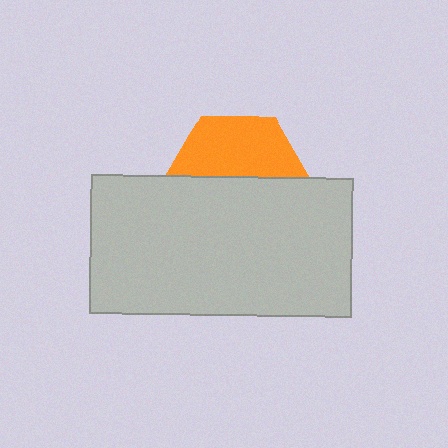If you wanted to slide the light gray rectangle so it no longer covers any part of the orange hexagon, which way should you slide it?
Slide it down — that is the most direct way to separate the two shapes.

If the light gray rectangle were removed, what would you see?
You would see the complete orange hexagon.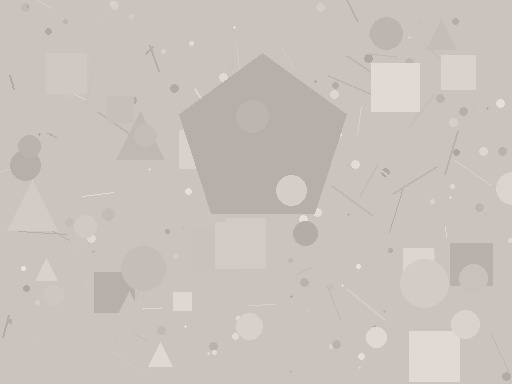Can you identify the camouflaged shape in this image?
The camouflaged shape is a pentagon.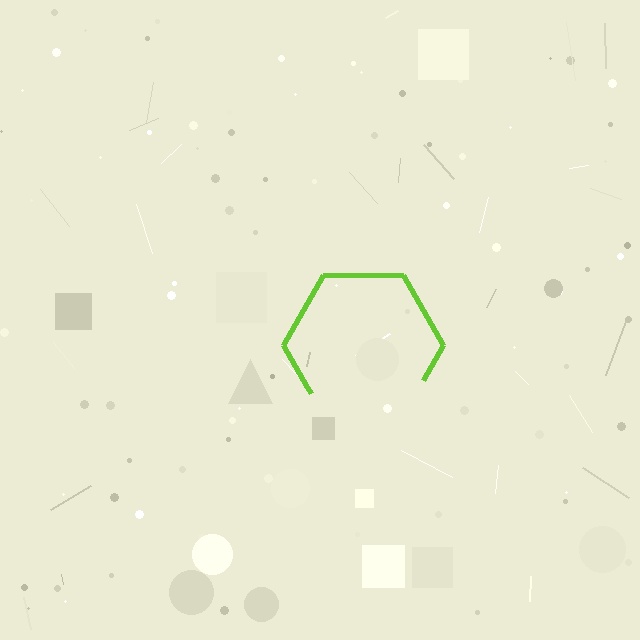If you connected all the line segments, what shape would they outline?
They would outline a hexagon.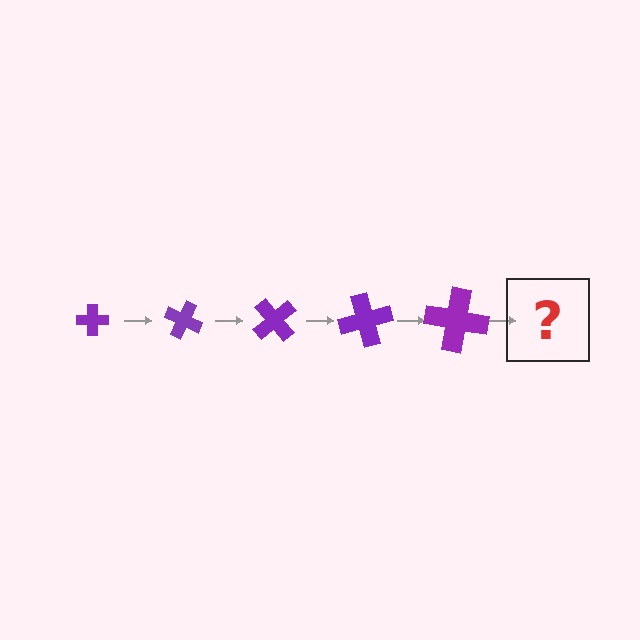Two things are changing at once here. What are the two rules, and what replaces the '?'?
The two rules are that the cross grows larger each step and it rotates 25 degrees each step. The '?' should be a cross, larger than the previous one and rotated 125 degrees from the start.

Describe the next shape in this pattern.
It should be a cross, larger than the previous one and rotated 125 degrees from the start.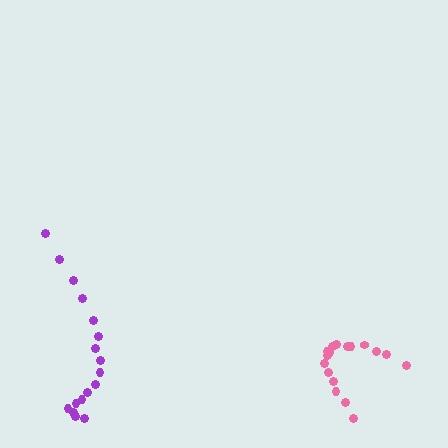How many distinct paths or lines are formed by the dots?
There are 2 distinct paths.